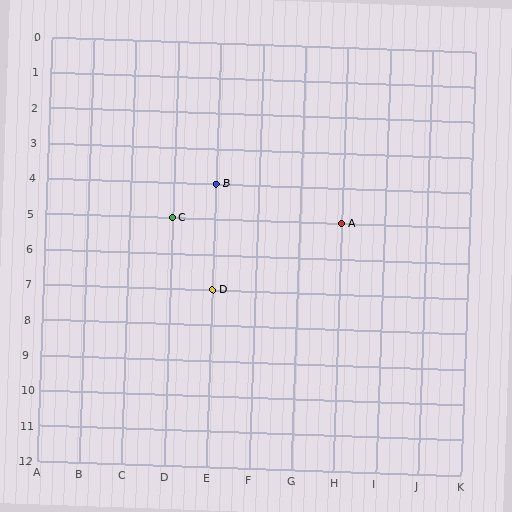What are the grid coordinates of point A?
Point A is at grid coordinates (H, 5).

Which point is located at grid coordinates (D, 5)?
Point C is at (D, 5).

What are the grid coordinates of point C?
Point C is at grid coordinates (D, 5).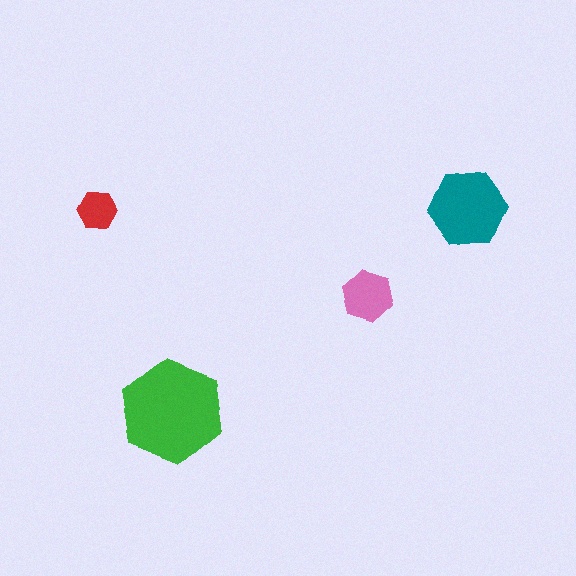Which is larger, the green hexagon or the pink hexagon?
The green one.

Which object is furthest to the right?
The teal hexagon is rightmost.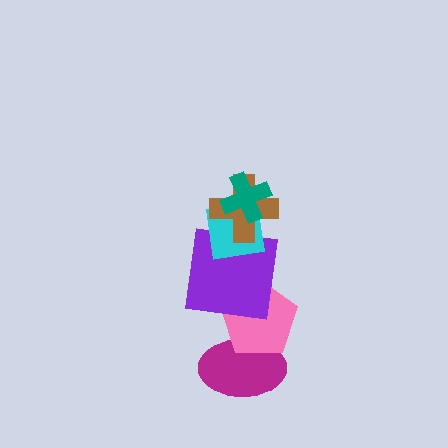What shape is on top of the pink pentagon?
The purple square is on top of the pink pentagon.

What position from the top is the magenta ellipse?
The magenta ellipse is 6th from the top.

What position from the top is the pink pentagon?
The pink pentagon is 5th from the top.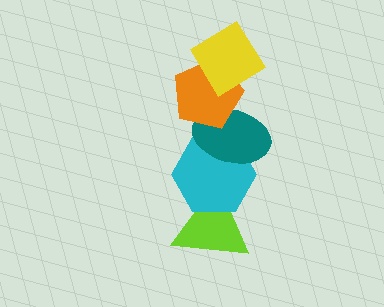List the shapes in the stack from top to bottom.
From top to bottom: the yellow diamond, the orange pentagon, the teal ellipse, the cyan hexagon, the lime triangle.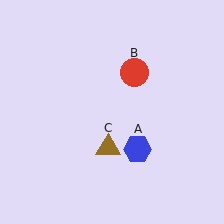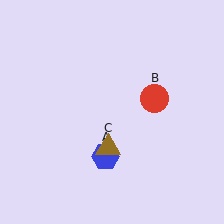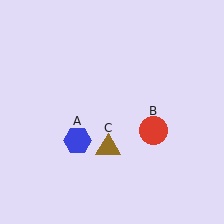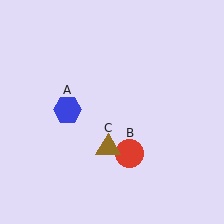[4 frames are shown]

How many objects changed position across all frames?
2 objects changed position: blue hexagon (object A), red circle (object B).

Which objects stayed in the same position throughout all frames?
Brown triangle (object C) remained stationary.